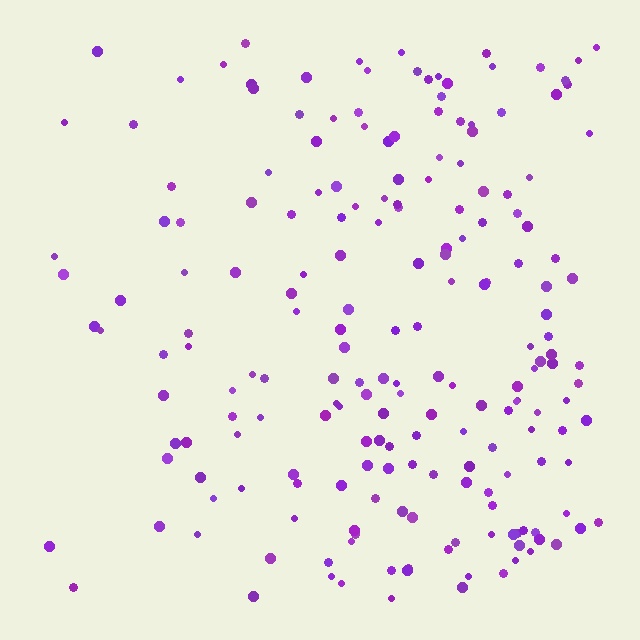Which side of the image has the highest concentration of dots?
The right.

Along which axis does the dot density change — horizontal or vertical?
Horizontal.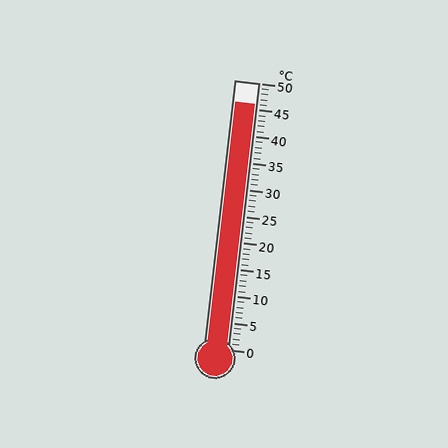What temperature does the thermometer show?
The thermometer shows approximately 46°C.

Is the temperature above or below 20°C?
The temperature is above 20°C.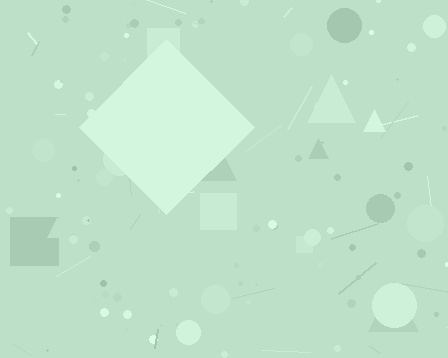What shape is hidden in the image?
A diamond is hidden in the image.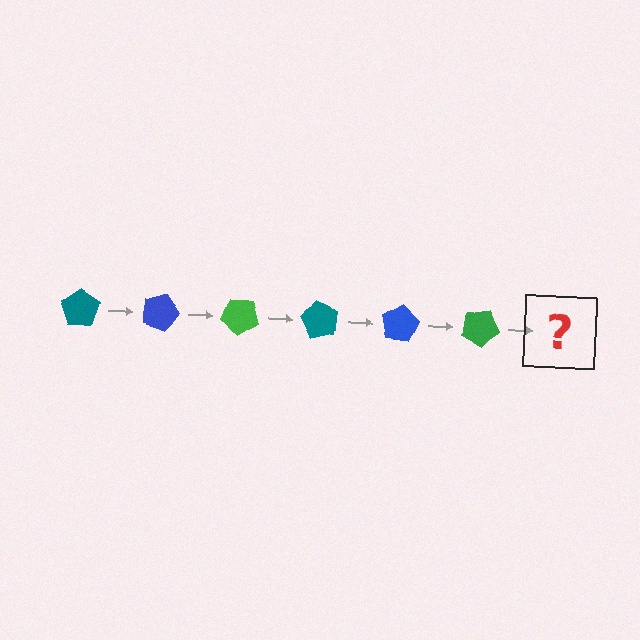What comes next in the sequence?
The next element should be a teal pentagon, rotated 120 degrees from the start.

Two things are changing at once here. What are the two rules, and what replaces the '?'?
The two rules are that it rotates 20 degrees each step and the color cycles through teal, blue, and green. The '?' should be a teal pentagon, rotated 120 degrees from the start.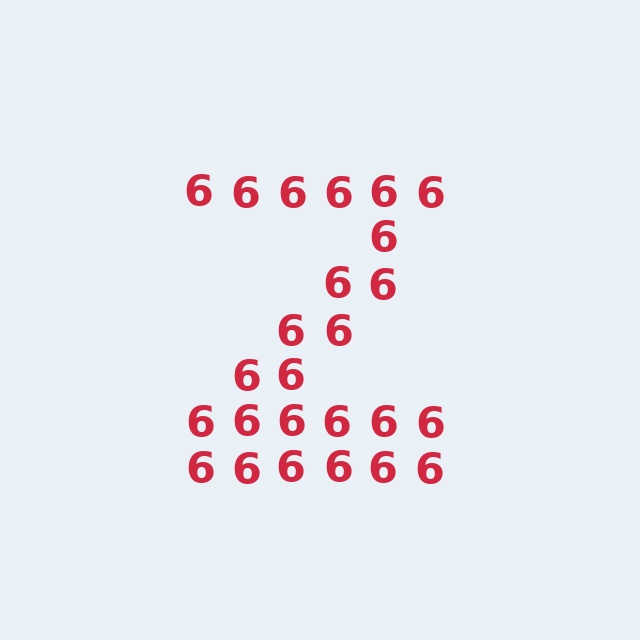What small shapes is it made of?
It is made of small digit 6's.